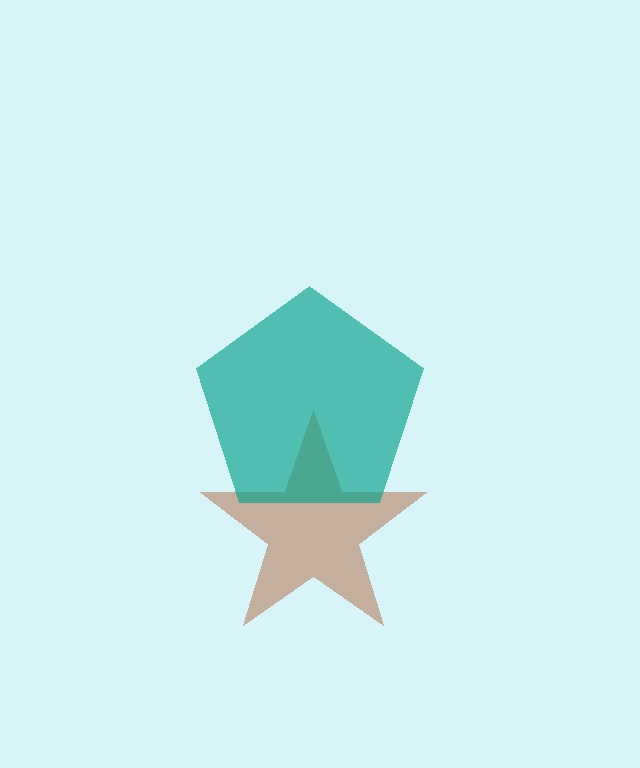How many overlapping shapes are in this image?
There are 2 overlapping shapes in the image.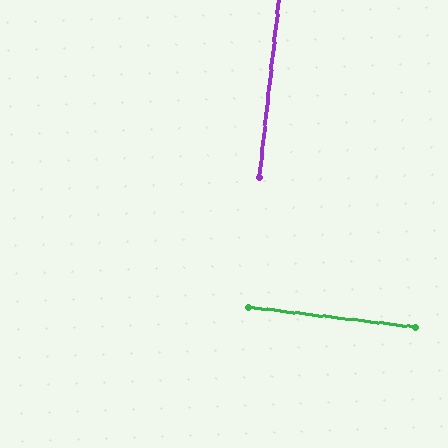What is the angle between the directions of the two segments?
Approximately 90 degrees.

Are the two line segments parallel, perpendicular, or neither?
Perpendicular — they meet at approximately 90°.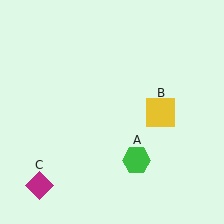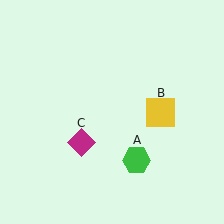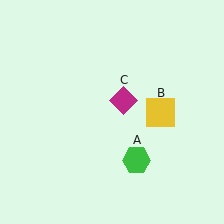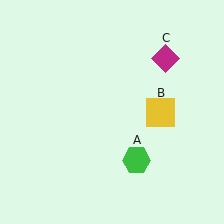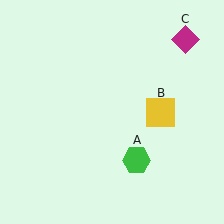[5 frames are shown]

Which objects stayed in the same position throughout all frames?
Green hexagon (object A) and yellow square (object B) remained stationary.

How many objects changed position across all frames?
1 object changed position: magenta diamond (object C).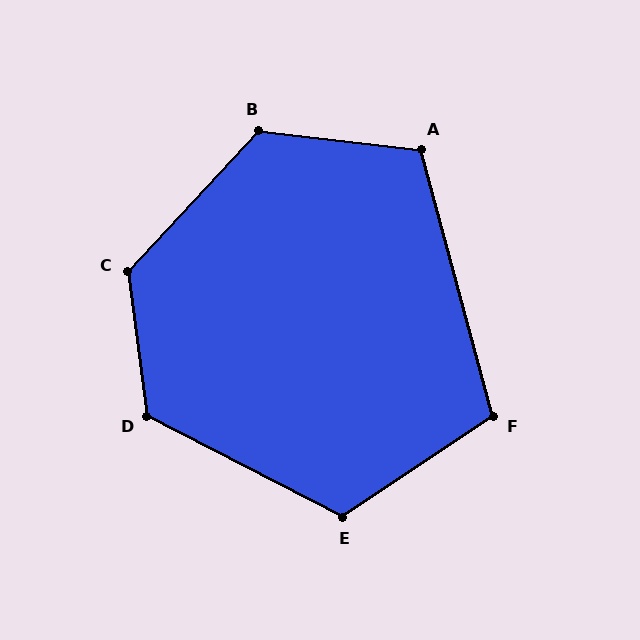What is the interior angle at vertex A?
Approximately 112 degrees (obtuse).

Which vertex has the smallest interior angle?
F, at approximately 109 degrees.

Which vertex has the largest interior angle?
C, at approximately 129 degrees.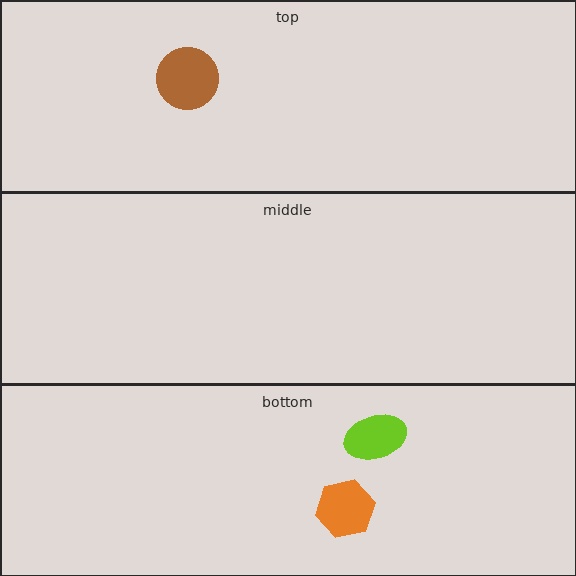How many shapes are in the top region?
1.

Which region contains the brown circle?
The top region.